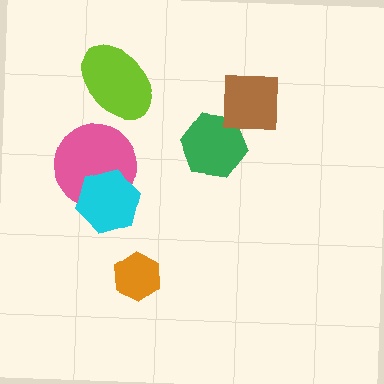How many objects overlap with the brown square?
0 objects overlap with the brown square.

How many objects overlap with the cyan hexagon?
1 object overlaps with the cyan hexagon.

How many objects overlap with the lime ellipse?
0 objects overlap with the lime ellipse.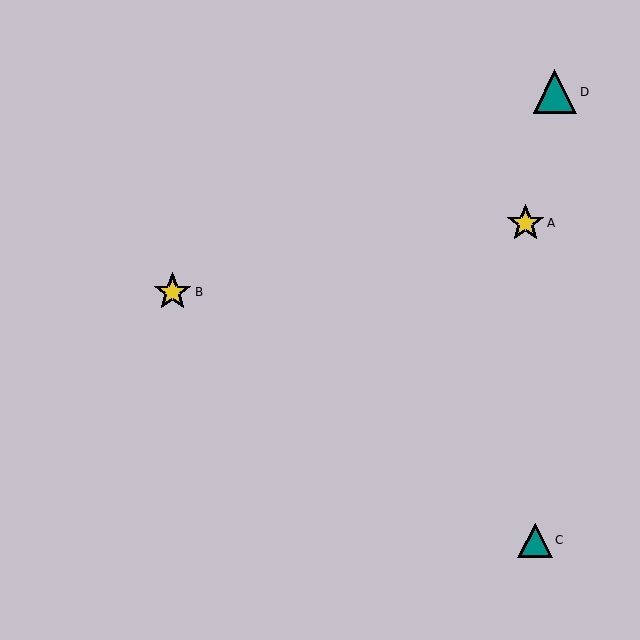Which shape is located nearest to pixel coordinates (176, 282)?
The yellow star (labeled B) at (172, 292) is nearest to that location.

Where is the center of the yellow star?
The center of the yellow star is at (172, 292).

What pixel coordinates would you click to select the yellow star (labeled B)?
Click at (172, 292) to select the yellow star B.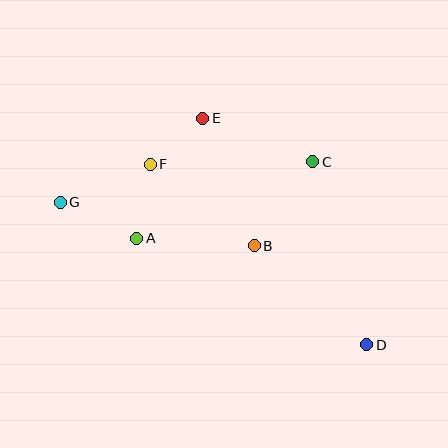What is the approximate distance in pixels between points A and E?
The distance between A and E is approximately 137 pixels.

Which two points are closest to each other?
Points E and F are closest to each other.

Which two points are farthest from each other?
Points D and G are farthest from each other.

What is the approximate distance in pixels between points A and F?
The distance between A and F is approximately 75 pixels.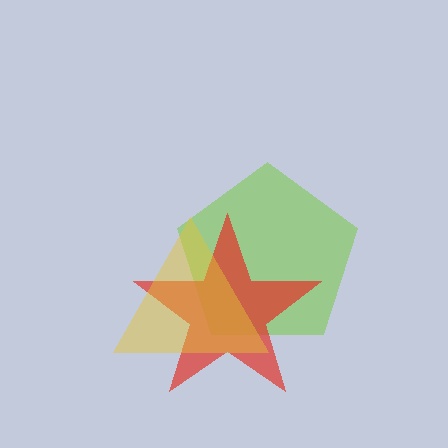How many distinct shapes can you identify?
There are 3 distinct shapes: a lime pentagon, a red star, a yellow triangle.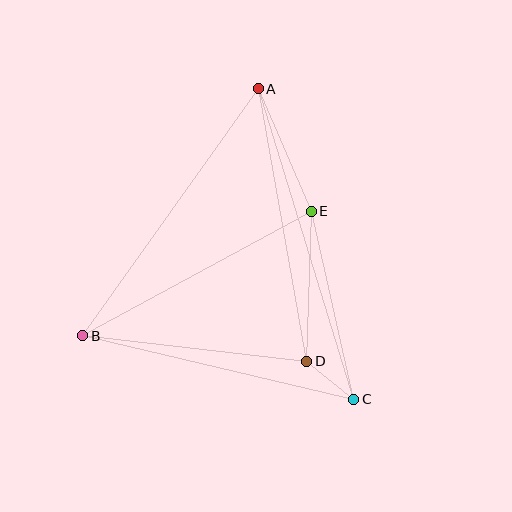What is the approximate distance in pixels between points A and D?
The distance between A and D is approximately 277 pixels.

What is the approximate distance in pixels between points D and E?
The distance between D and E is approximately 150 pixels.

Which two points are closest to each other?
Points C and D are closest to each other.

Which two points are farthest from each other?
Points A and C are farthest from each other.